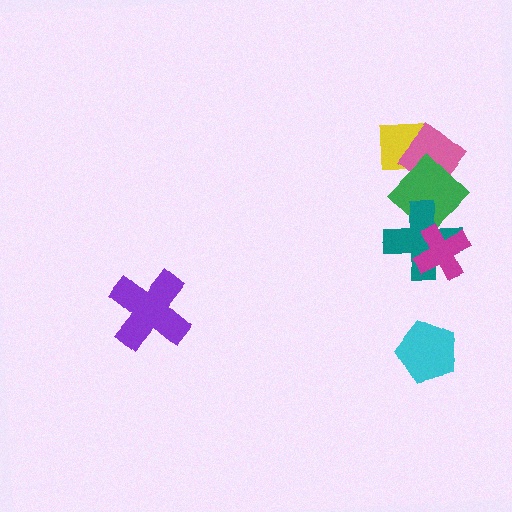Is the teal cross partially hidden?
Yes, it is partially covered by another shape.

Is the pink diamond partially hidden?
Yes, it is partially covered by another shape.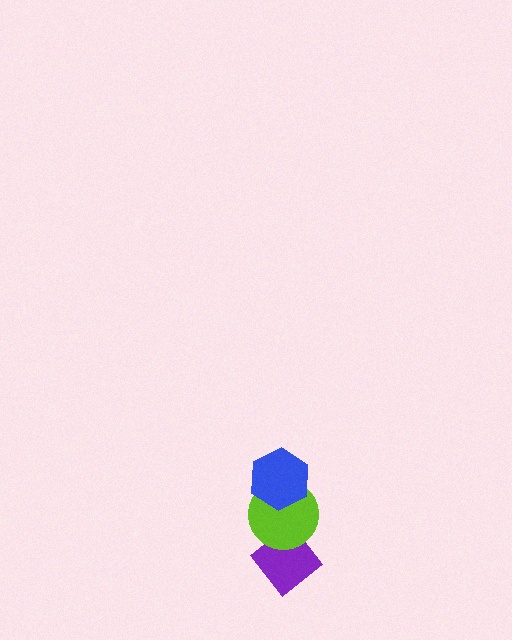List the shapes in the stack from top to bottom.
From top to bottom: the blue hexagon, the lime circle, the purple diamond.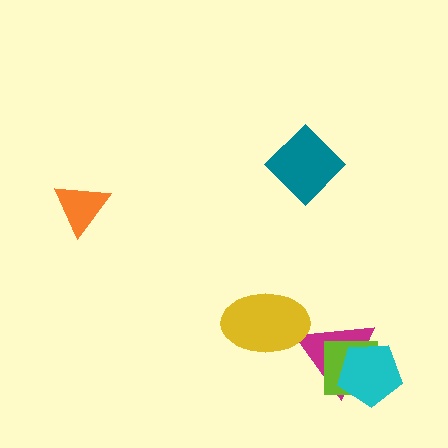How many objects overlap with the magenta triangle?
3 objects overlap with the magenta triangle.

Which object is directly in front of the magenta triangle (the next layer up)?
The lime square is directly in front of the magenta triangle.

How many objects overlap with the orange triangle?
0 objects overlap with the orange triangle.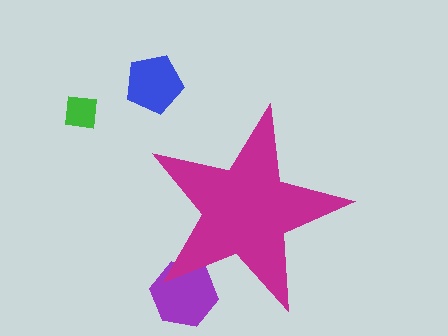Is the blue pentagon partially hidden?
No, the blue pentagon is fully visible.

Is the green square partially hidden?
No, the green square is fully visible.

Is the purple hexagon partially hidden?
Yes, the purple hexagon is partially hidden behind the magenta star.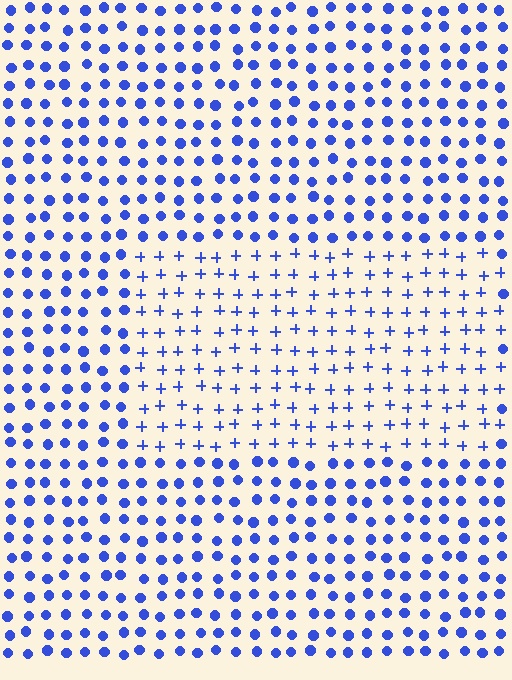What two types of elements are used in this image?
The image uses plus signs inside the rectangle region and circles outside it.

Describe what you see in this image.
The image is filled with small blue elements arranged in a uniform grid. A rectangle-shaped region contains plus signs, while the surrounding area contains circles. The boundary is defined purely by the change in element shape.